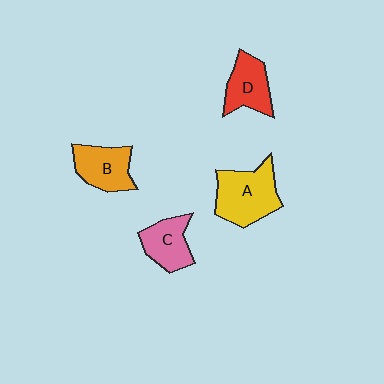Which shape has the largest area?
Shape A (yellow).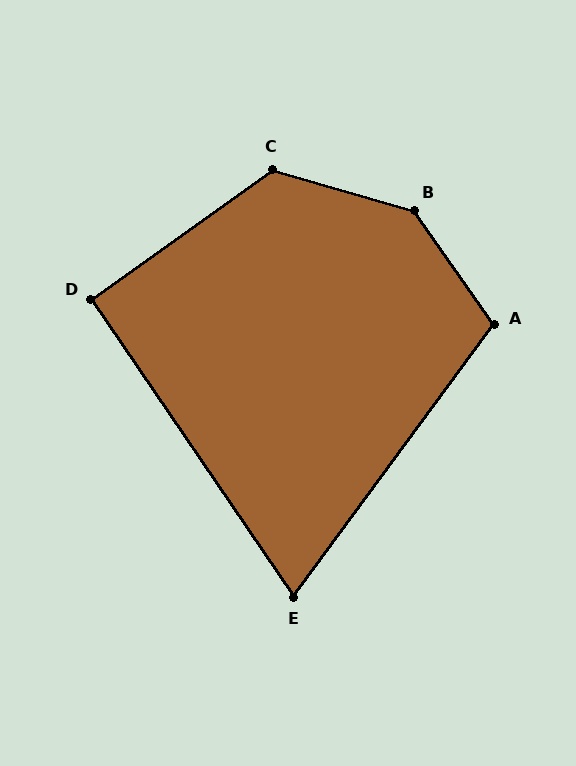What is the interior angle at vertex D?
Approximately 91 degrees (approximately right).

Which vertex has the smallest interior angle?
E, at approximately 71 degrees.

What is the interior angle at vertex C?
Approximately 128 degrees (obtuse).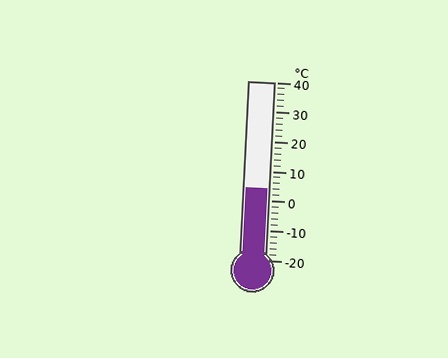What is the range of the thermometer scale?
The thermometer scale ranges from -20°C to 40°C.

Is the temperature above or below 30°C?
The temperature is below 30°C.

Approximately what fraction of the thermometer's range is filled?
The thermometer is filled to approximately 40% of its range.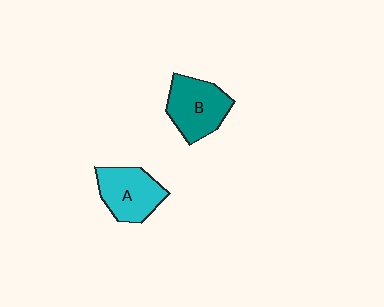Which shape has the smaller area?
Shape A (cyan).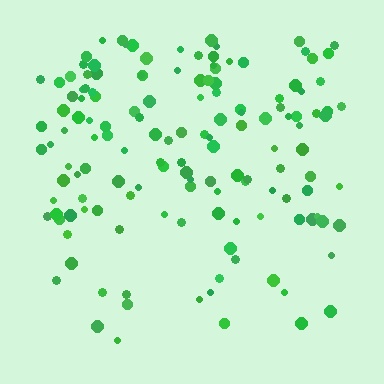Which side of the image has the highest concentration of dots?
The top.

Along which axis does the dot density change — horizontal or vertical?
Vertical.